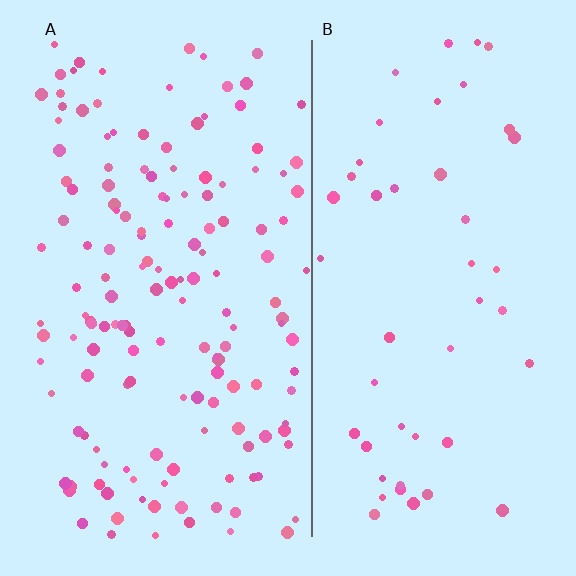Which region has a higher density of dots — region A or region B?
A (the left).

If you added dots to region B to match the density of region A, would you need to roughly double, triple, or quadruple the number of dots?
Approximately triple.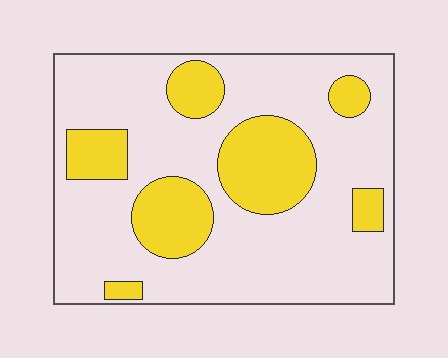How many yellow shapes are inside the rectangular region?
7.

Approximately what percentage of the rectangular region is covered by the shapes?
Approximately 25%.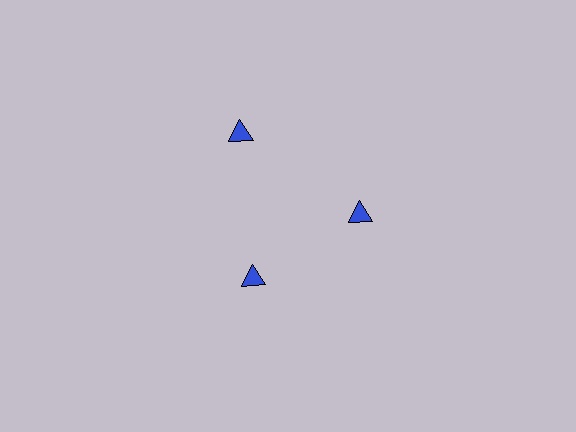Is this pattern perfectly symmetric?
No. The 3 blue triangles are arranged in a ring, but one element near the 11 o'clock position is pushed outward from the center, breaking the 3-fold rotational symmetry.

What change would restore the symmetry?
The symmetry would be restored by moving it inward, back onto the ring so that all 3 triangles sit at equal angles and equal distance from the center.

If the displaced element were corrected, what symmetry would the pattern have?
It would have 3-fold rotational symmetry — the pattern would map onto itself every 120 degrees.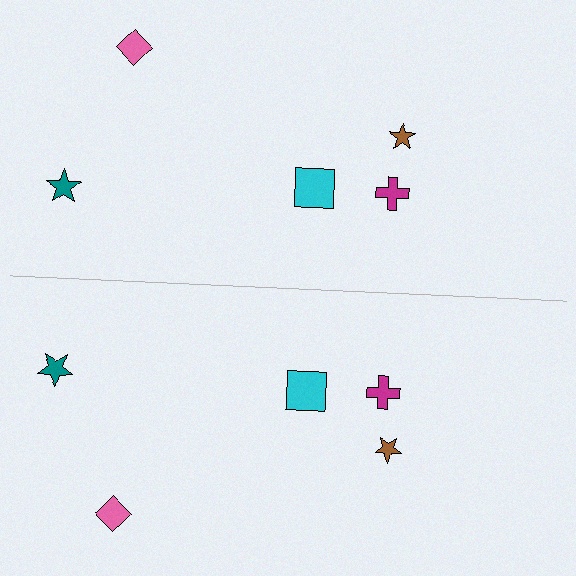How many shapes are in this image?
There are 10 shapes in this image.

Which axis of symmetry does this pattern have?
The pattern has a horizontal axis of symmetry running through the center of the image.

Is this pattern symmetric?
Yes, this pattern has bilateral (reflection) symmetry.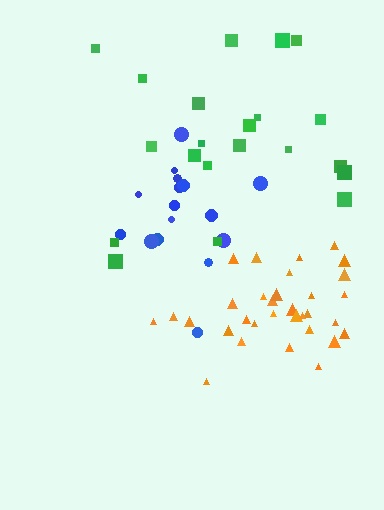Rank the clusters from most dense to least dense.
orange, blue, green.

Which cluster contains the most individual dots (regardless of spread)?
Orange (32).